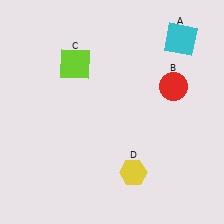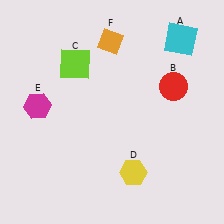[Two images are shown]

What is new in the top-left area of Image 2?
An orange diamond (F) was added in the top-left area of Image 2.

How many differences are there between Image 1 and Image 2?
There are 2 differences between the two images.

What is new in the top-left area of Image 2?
A magenta hexagon (E) was added in the top-left area of Image 2.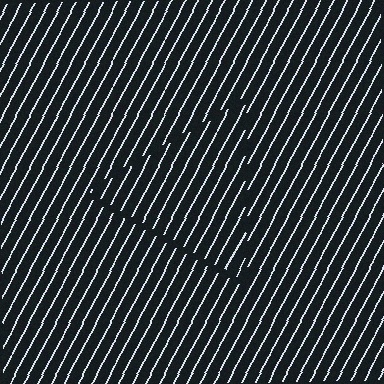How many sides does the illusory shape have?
3 sides — the line-ends trace a triangle.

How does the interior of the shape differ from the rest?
The interior of the shape contains the same grating, shifted by half a period — the contour is defined by the phase discontinuity where line-ends from the inner and outer gratings abut.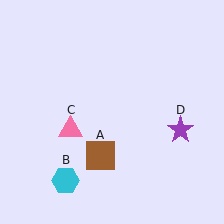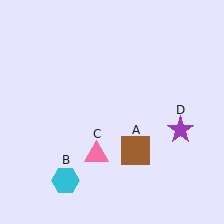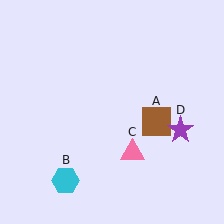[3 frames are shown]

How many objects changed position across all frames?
2 objects changed position: brown square (object A), pink triangle (object C).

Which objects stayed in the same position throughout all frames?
Cyan hexagon (object B) and purple star (object D) remained stationary.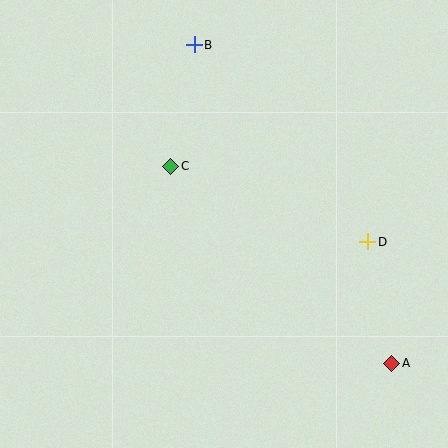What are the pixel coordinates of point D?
Point D is at (368, 242).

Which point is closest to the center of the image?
Point C at (171, 166) is closest to the center.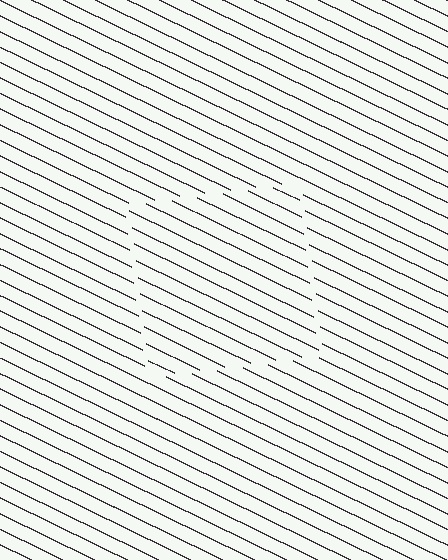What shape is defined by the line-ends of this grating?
An illusory square. The interior of the shape contains the same grating, shifted by half a period — the contour is defined by the phase discontinuity where line-ends from the inner and outer gratings abut.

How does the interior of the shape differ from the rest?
The interior of the shape contains the same grating, shifted by half a period — the contour is defined by the phase discontinuity where line-ends from the inner and outer gratings abut.